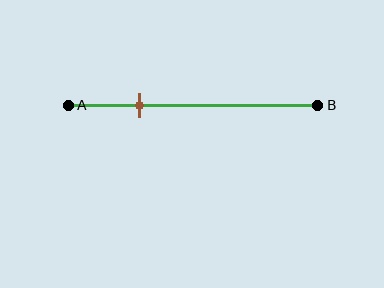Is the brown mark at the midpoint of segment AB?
No, the mark is at about 30% from A, not at the 50% midpoint.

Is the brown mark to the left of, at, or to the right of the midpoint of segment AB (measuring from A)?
The brown mark is to the left of the midpoint of segment AB.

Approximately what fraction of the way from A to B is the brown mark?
The brown mark is approximately 30% of the way from A to B.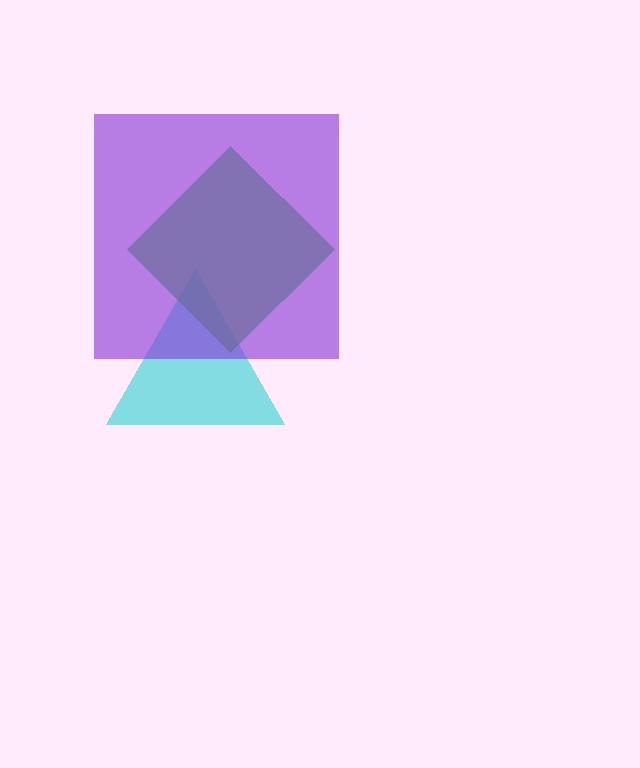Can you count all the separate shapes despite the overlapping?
Yes, there are 3 separate shapes.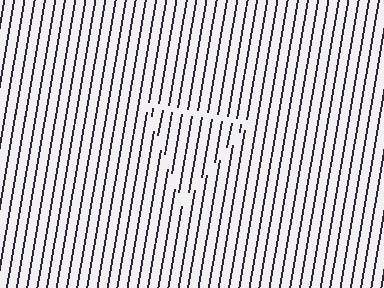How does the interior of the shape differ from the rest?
The interior of the shape contains the same grating, shifted by half a period — the contour is defined by the phase discontinuity where line-ends from the inner and outer gratings abut.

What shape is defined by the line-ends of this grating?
An illusory triangle. The interior of the shape contains the same grating, shifted by half a period — the contour is defined by the phase discontinuity where line-ends from the inner and outer gratings abut.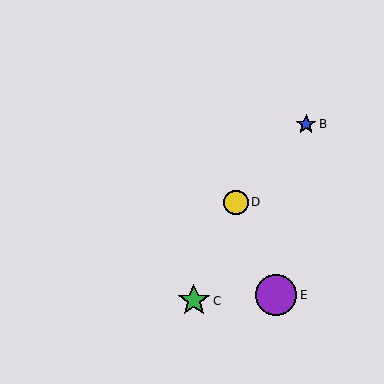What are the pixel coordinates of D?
Object D is at (236, 202).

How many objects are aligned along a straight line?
3 objects (A, D, E) are aligned along a straight line.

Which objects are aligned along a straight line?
Objects A, D, E are aligned along a straight line.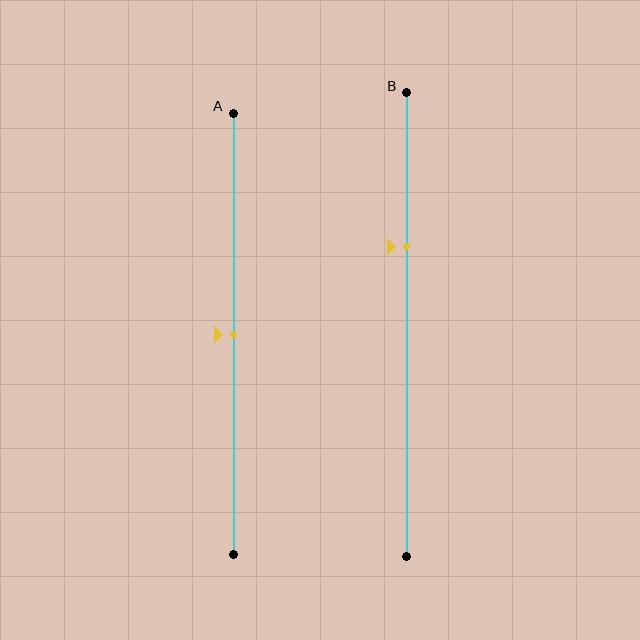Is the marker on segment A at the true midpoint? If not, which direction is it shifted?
Yes, the marker on segment A is at the true midpoint.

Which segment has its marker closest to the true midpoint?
Segment A has its marker closest to the true midpoint.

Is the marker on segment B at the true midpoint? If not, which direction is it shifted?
No, the marker on segment B is shifted upward by about 17% of the segment length.